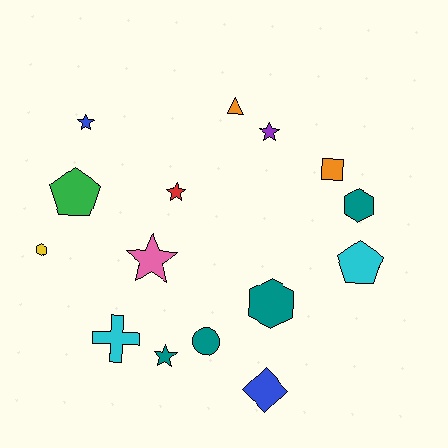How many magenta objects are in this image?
There are no magenta objects.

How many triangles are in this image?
There is 1 triangle.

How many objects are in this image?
There are 15 objects.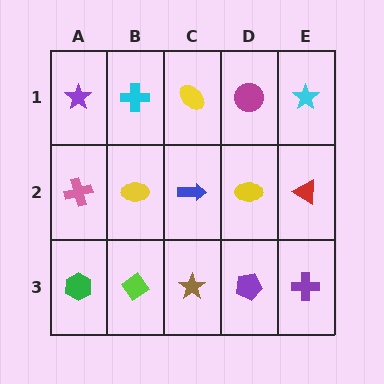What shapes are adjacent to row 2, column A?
A purple star (row 1, column A), a green hexagon (row 3, column A), a yellow ellipse (row 2, column B).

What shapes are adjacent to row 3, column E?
A red triangle (row 2, column E), a purple pentagon (row 3, column D).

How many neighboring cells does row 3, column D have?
3.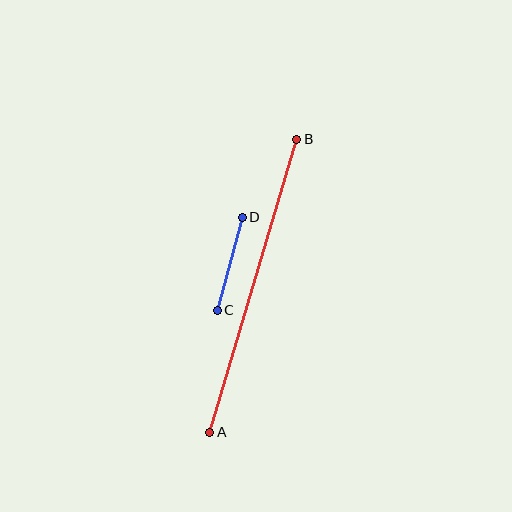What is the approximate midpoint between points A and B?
The midpoint is at approximately (253, 286) pixels.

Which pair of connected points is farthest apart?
Points A and B are farthest apart.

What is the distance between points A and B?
The distance is approximately 306 pixels.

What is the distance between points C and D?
The distance is approximately 96 pixels.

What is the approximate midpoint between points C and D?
The midpoint is at approximately (230, 264) pixels.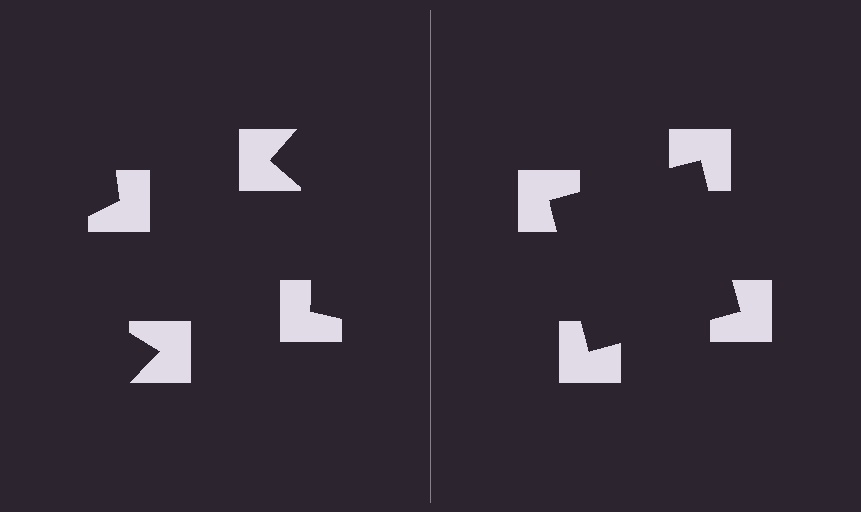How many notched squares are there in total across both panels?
8 — 4 on each side.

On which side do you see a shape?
An illusory square appears on the right side. On the left side the wedge cuts are rotated, so no coherent shape forms.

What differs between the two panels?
The notched squares are positioned identically on both sides; only the wedge orientations differ. On the right they align to a square; on the left they are misaligned.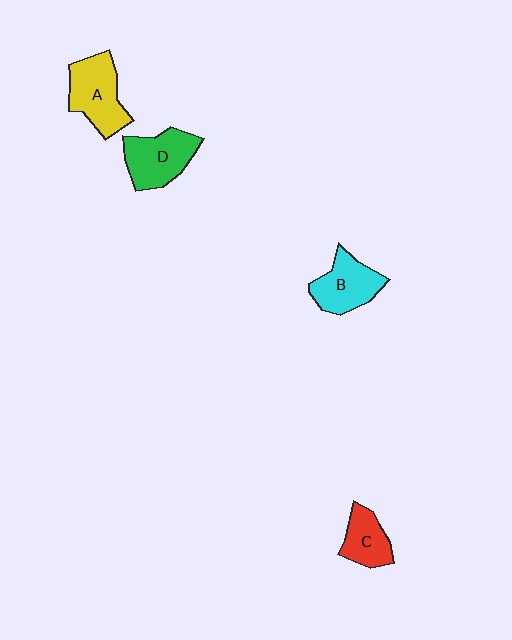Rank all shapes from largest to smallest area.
From largest to smallest: A (yellow), D (green), B (cyan), C (red).